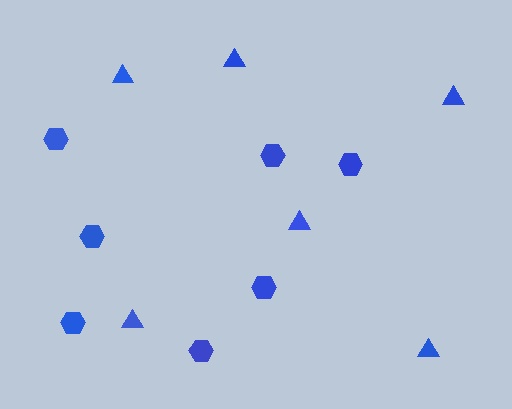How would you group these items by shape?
There are 2 groups: one group of hexagons (7) and one group of triangles (6).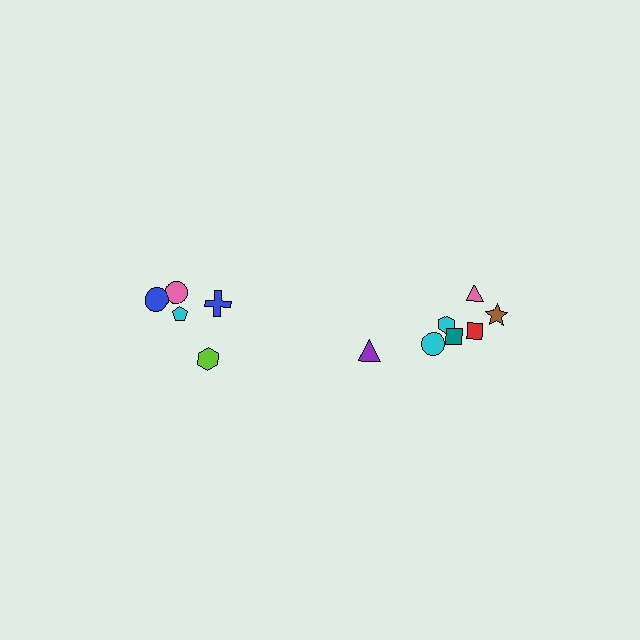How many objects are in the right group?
There are 7 objects.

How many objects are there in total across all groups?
There are 12 objects.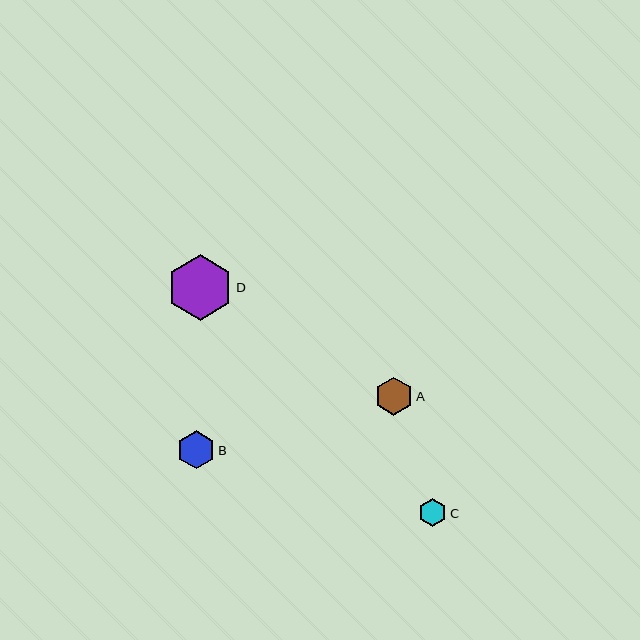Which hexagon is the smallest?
Hexagon C is the smallest with a size of approximately 28 pixels.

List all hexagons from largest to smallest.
From largest to smallest: D, B, A, C.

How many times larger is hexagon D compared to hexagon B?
Hexagon D is approximately 1.7 times the size of hexagon B.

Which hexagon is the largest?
Hexagon D is the largest with a size of approximately 66 pixels.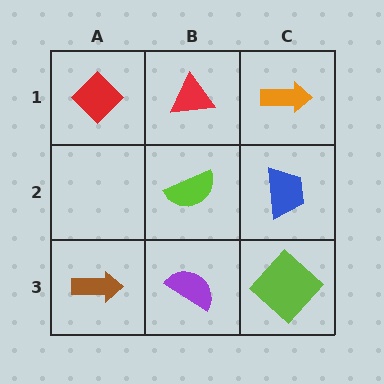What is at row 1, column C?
An orange arrow.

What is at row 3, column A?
A brown arrow.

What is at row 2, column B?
A lime semicircle.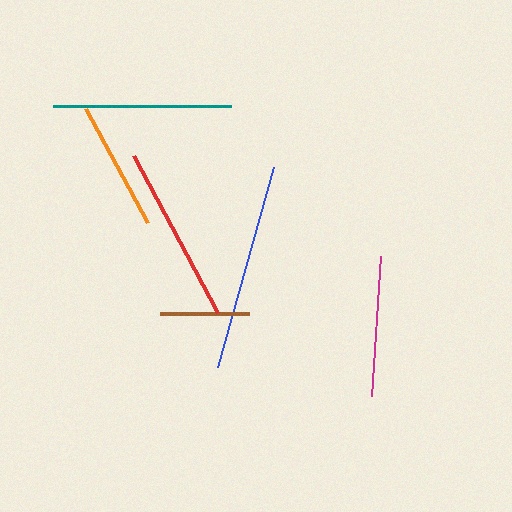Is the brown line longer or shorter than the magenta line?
The magenta line is longer than the brown line.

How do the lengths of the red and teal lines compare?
The red and teal lines are approximately the same length.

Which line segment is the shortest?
The brown line is the shortest at approximately 89 pixels.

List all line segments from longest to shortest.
From longest to shortest: blue, red, teal, magenta, orange, brown.